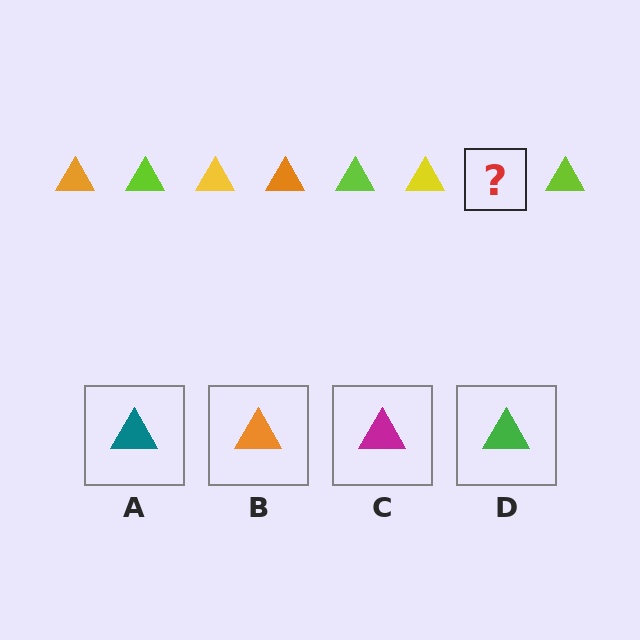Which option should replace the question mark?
Option B.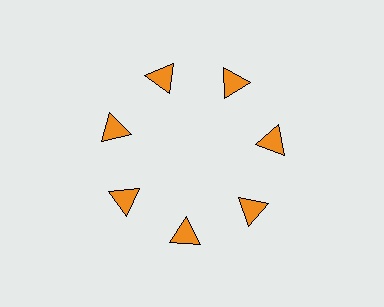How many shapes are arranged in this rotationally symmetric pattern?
There are 7 shapes, arranged in 7 groups of 1.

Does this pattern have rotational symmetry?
Yes, this pattern has 7-fold rotational symmetry. It looks the same after rotating 51 degrees around the center.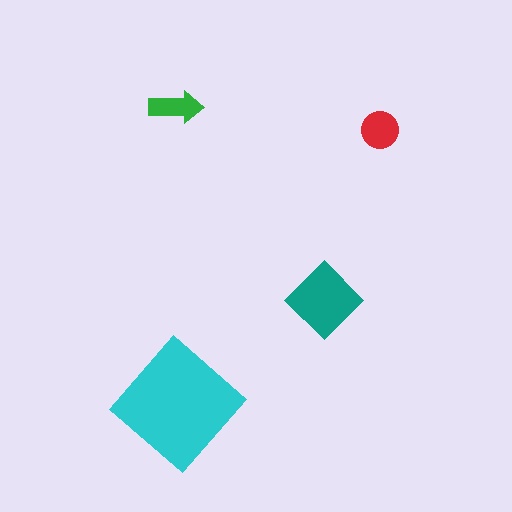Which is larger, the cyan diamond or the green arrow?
The cyan diamond.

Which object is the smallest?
The green arrow.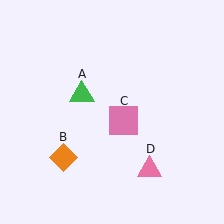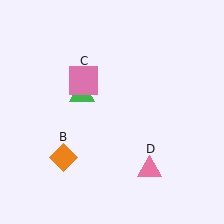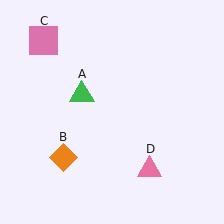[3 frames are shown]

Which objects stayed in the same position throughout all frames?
Green triangle (object A) and orange diamond (object B) and pink triangle (object D) remained stationary.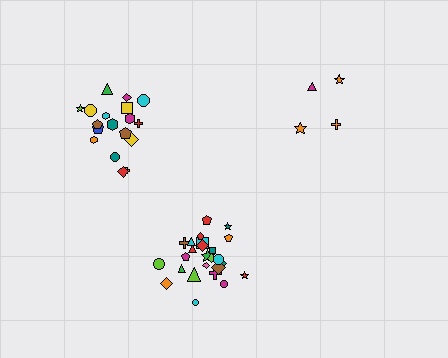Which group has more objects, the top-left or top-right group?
The top-left group.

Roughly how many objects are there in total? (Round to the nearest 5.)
Roughly 45 objects in total.